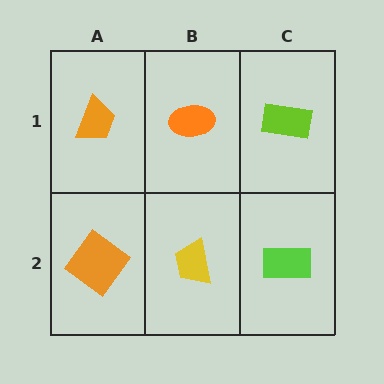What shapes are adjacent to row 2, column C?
A lime rectangle (row 1, column C), a yellow trapezoid (row 2, column B).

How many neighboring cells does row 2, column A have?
2.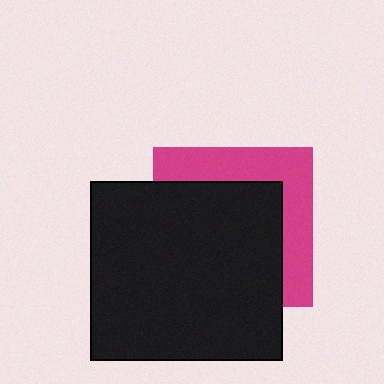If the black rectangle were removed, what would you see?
You would see the complete magenta square.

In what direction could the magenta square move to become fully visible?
The magenta square could move toward the upper-right. That would shift it out from behind the black rectangle entirely.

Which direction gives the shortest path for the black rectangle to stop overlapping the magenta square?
Moving toward the lower-left gives the shortest separation.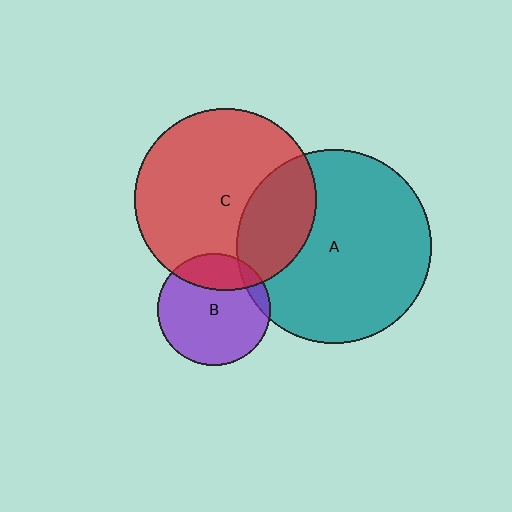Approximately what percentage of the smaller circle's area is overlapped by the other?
Approximately 10%.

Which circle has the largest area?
Circle A (teal).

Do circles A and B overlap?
Yes.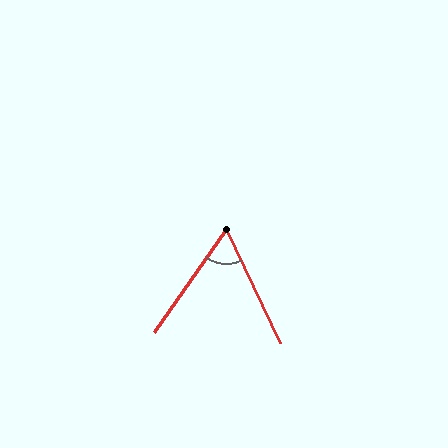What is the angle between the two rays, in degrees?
Approximately 60 degrees.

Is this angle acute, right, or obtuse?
It is acute.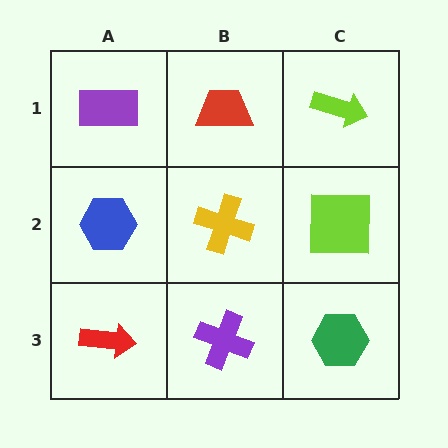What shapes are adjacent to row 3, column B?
A yellow cross (row 2, column B), a red arrow (row 3, column A), a green hexagon (row 3, column C).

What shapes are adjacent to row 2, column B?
A red trapezoid (row 1, column B), a purple cross (row 3, column B), a blue hexagon (row 2, column A), a lime square (row 2, column C).